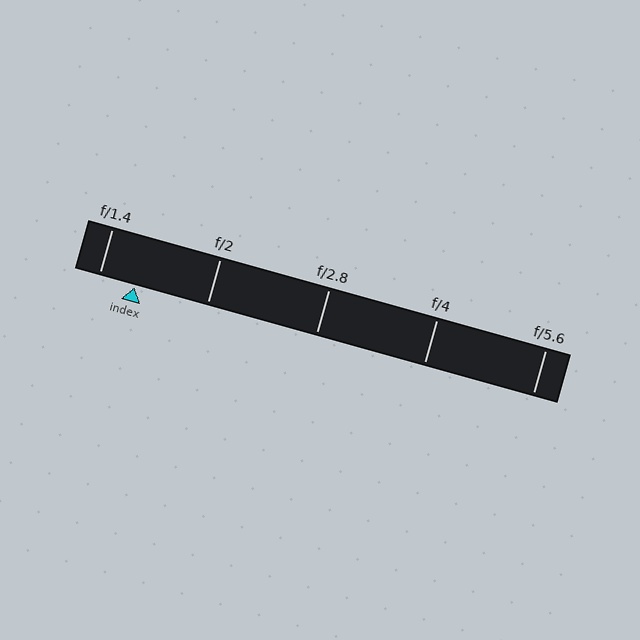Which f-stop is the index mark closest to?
The index mark is closest to f/1.4.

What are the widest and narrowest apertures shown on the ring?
The widest aperture shown is f/1.4 and the narrowest is f/5.6.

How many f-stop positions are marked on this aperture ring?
There are 5 f-stop positions marked.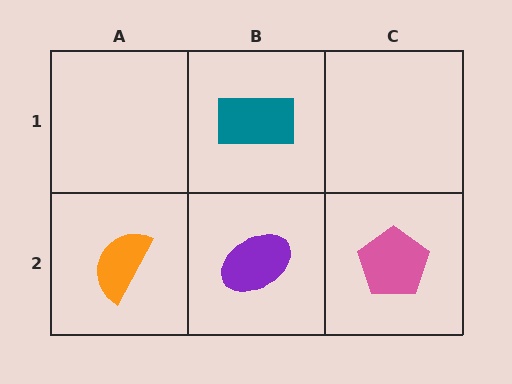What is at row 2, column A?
An orange semicircle.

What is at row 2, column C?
A pink pentagon.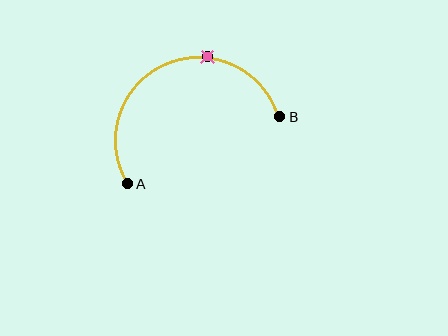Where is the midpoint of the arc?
The arc midpoint is the point on the curve farthest from the straight line joining A and B. It sits above that line.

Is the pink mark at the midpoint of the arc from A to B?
No. The pink mark lies on the arc but is closer to endpoint B. The arc midpoint would be at the point on the curve equidistant along the arc from both A and B.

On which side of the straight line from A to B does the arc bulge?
The arc bulges above the straight line connecting A and B.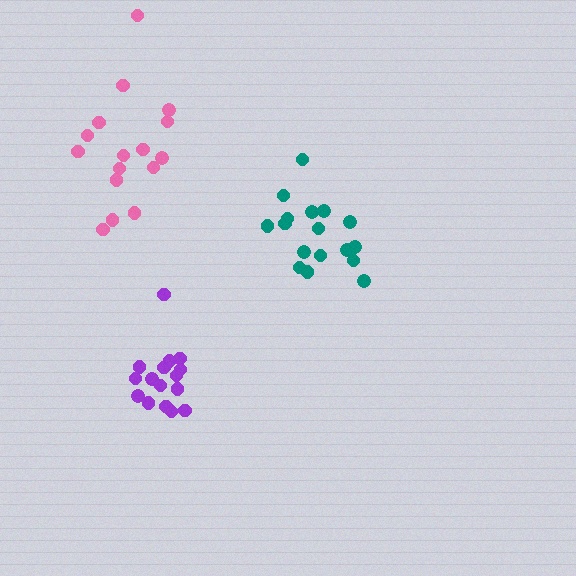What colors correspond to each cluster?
The clusters are colored: teal, purple, pink.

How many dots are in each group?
Group 1: 17 dots, Group 2: 16 dots, Group 3: 16 dots (49 total).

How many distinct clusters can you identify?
There are 3 distinct clusters.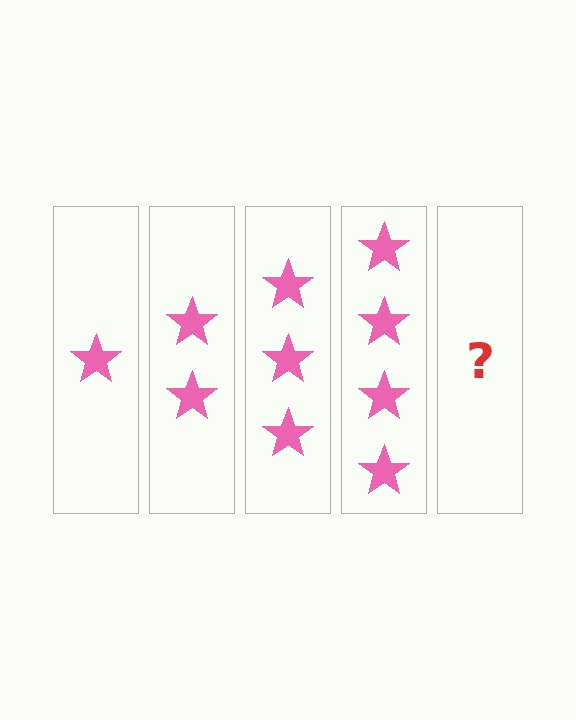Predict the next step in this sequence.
The next step is 5 stars.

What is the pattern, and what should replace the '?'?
The pattern is that each step adds one more star. The '?' should be 5 stars.